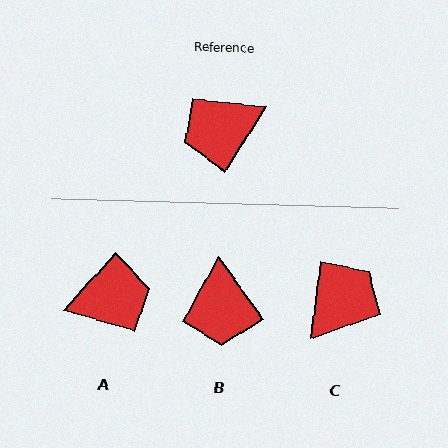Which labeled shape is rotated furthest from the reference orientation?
A, about 170 degrees away.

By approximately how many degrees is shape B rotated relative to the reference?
Approximately 68 degrees counter-clockwise.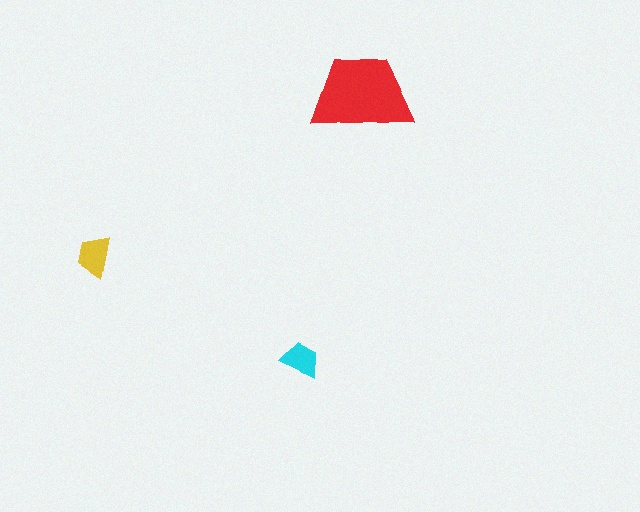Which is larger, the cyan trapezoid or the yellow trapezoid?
The yellow one.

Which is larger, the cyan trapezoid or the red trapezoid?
The red one.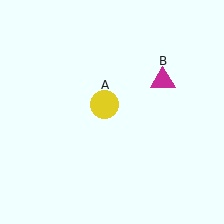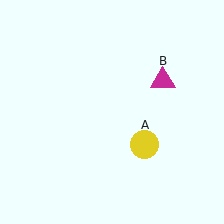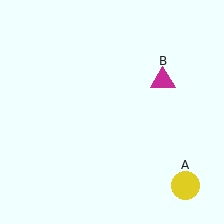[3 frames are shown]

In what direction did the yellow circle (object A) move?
The yellow circle (object A) moved down and to the right.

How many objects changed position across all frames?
1 object changed position: yellow circle (object A).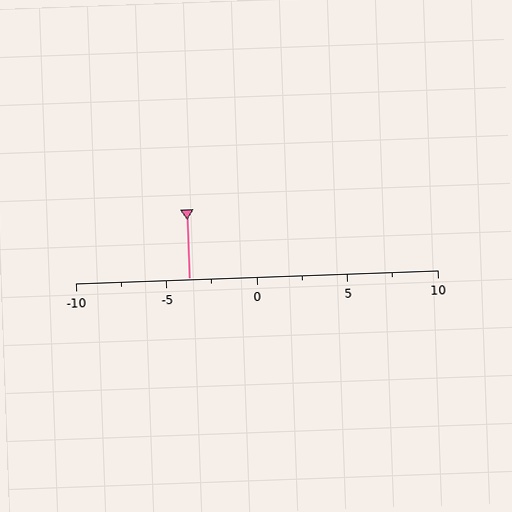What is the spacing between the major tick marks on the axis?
The major ticks are spaced 5 apart.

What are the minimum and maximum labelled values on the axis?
The axis runs from -10 to 10.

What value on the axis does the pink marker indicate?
The marker indicates approximately -3.8.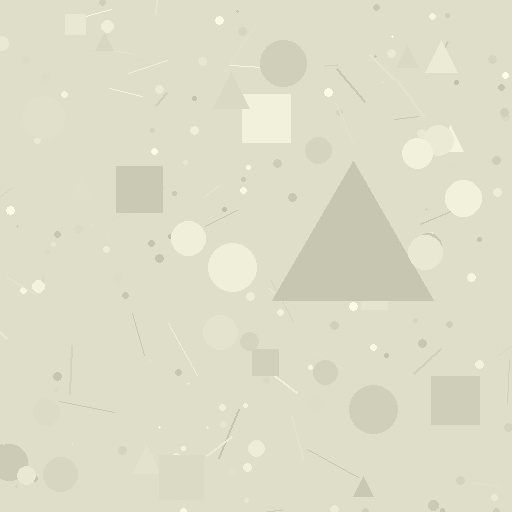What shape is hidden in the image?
A triangle is hidden in the image.